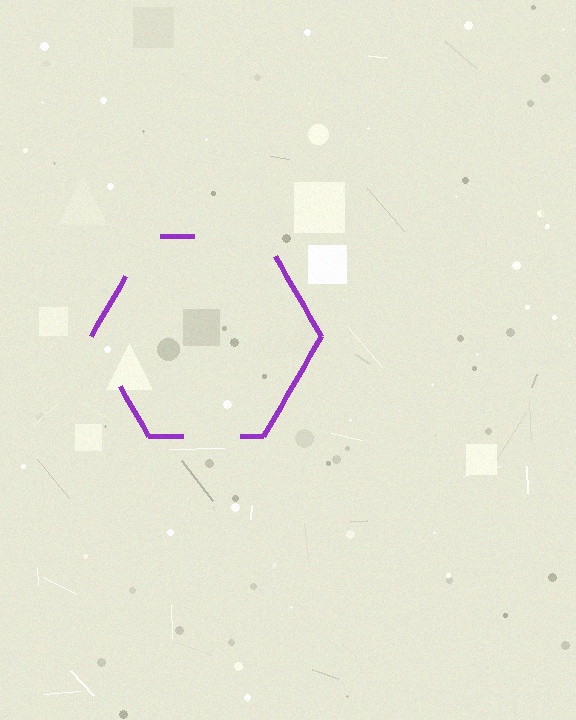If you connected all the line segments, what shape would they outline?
They would outline a hexagon.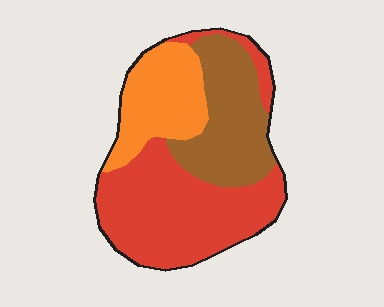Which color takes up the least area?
Orange, at roughly 25%.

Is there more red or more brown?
Red.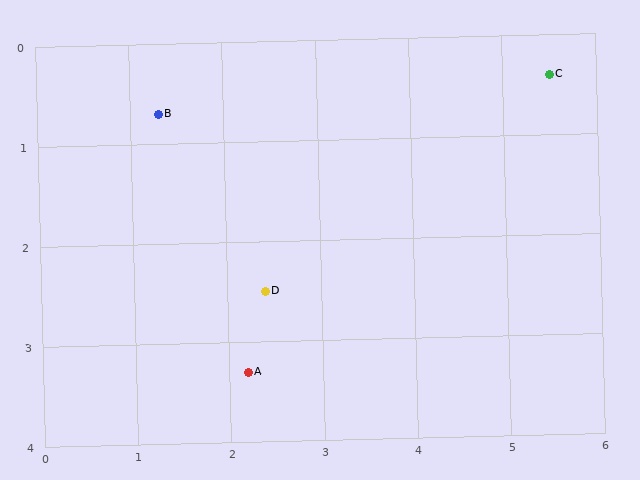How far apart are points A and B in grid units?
Points A and B are about 2.8 grid units apart.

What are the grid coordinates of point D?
Point D is at approximately (2.4, 2.5).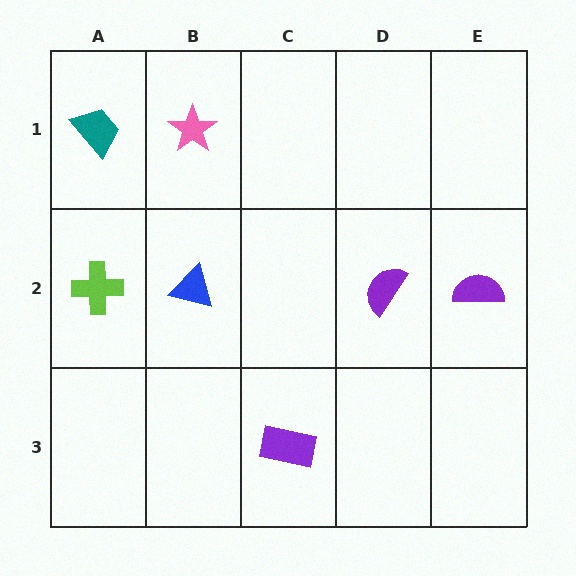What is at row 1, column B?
A pink star.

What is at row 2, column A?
A lime cross.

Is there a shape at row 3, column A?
No, that cell is empty.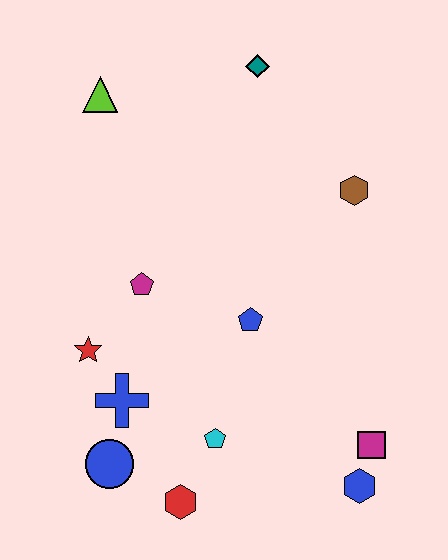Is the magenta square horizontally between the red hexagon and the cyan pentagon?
No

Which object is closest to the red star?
The blue cross is closest to the red star.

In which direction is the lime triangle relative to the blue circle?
The lime triangle is above the blue circle.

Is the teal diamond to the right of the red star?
Yes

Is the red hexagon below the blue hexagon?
Yes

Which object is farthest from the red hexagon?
The teal diamond is farthest from the red hexagon.